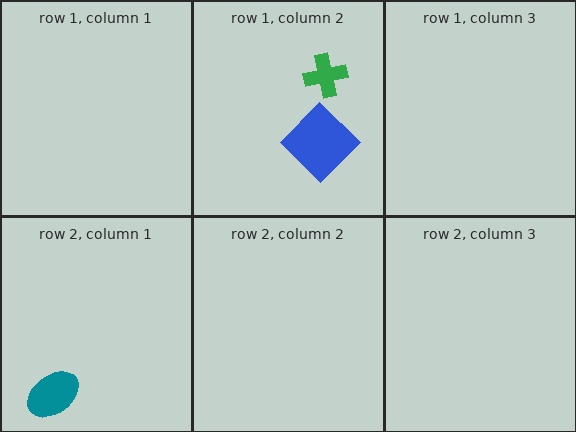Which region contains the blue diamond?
The row 1, column 2 region.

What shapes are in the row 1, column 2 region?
The green cross, the blue diamond.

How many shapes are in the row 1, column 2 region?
2.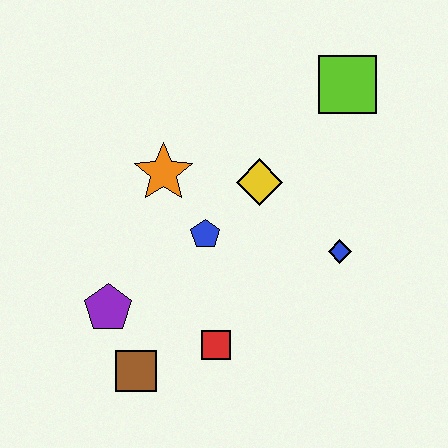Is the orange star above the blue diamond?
Yes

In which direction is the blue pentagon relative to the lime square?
The blue pentagon is below the lime square.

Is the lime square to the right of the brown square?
Yes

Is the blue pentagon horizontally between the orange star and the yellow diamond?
Yes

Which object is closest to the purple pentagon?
The brown square is closest to the purple pentagon.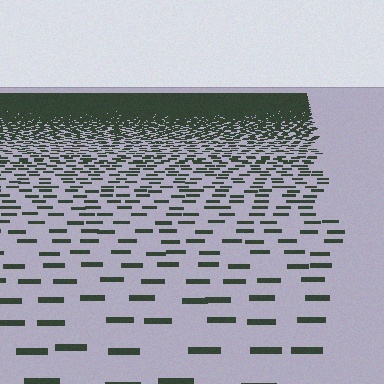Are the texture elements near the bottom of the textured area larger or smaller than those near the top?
Larger. Near the bottom, elements are closer to the viewer and appear at a bigger on-screen size.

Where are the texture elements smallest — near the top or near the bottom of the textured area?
Near the top.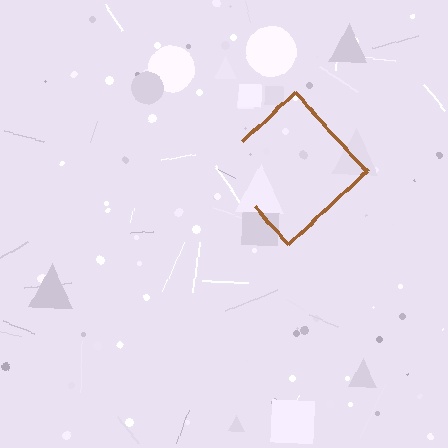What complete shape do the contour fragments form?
The contour fragments form a diamond.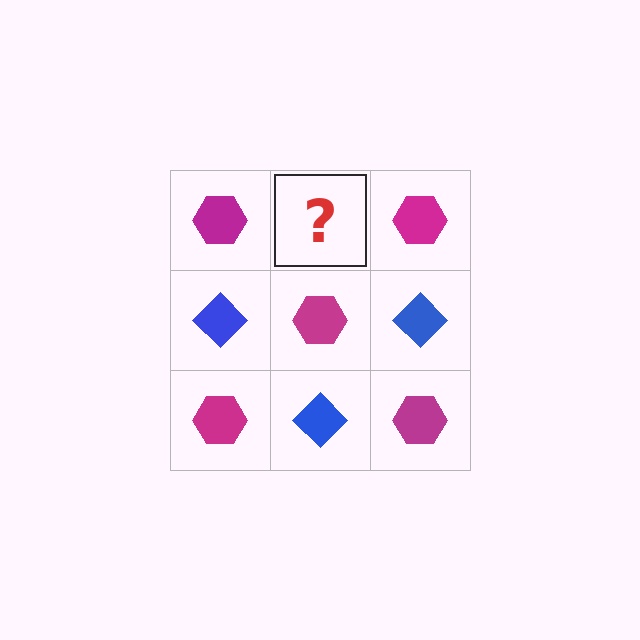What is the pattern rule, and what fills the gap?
The rule is that it alternates magenta hexagon and blue diamond in a checkerboard pattern. The gap should be filled with a blue diamond.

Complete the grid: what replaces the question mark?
The question mark should be replaced with a blue diamond.